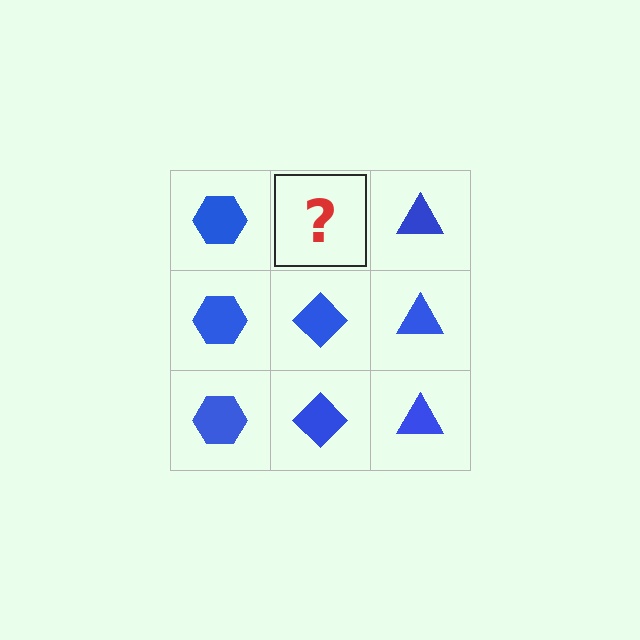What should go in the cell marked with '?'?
The missing cell should contain a blue diamond.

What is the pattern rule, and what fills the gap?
The rule is that each column has a consistent shape. The gap should be filled with a blue diamond.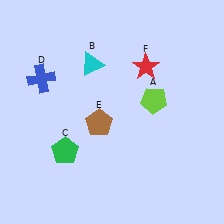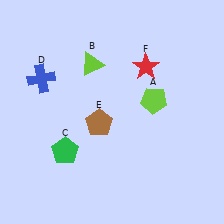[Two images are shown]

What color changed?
The triangle (B) changed from cyan in Image 1 to lime in Image 2.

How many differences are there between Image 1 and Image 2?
There is 1 difference between the two images.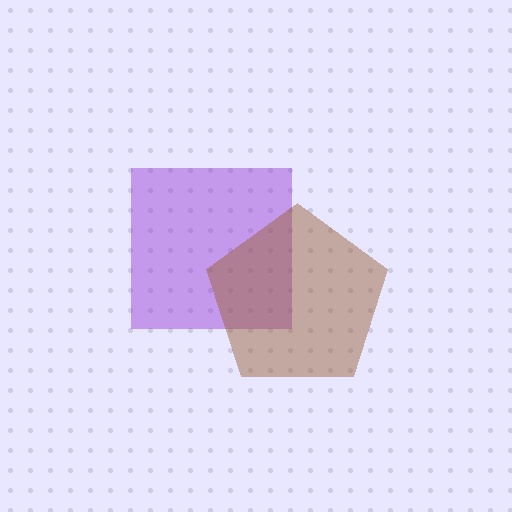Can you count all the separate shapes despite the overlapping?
Yes, there are 2 separate shapes.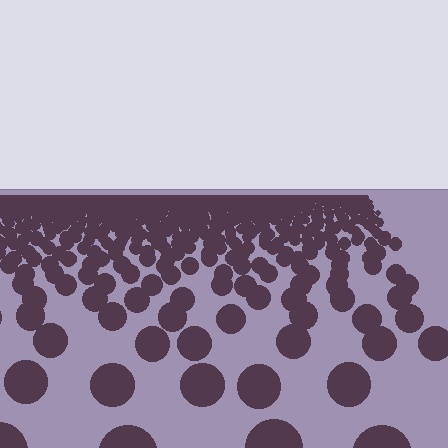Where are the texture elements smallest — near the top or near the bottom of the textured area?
Near the top.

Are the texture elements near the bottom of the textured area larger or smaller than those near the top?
Larger. Near the bottom, elements are closer to the viewer and appear at a bigger on-screen size.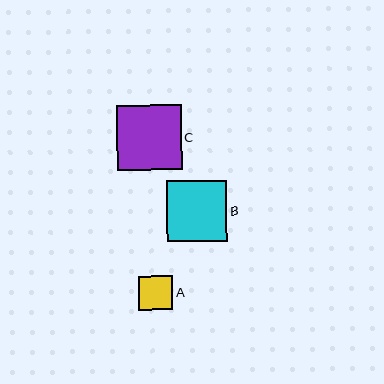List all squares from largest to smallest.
From largest to smallest: C, B, A.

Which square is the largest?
Square C is the largest with a size of approximately 64 pixels.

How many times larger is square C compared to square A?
Square C is approximately 1.9 times the size of square A.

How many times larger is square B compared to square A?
Square B is approximately 1.8 times the size of square A.